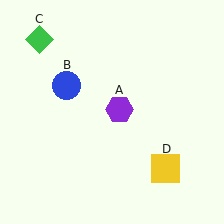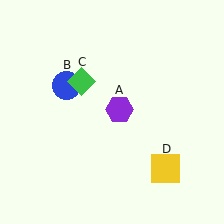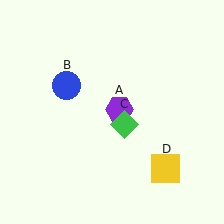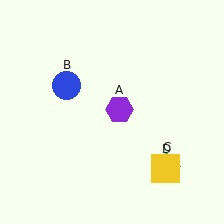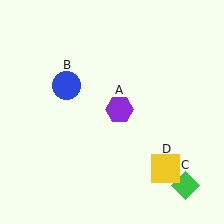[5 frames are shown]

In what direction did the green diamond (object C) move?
The green diamond (object C) moved down and to the right.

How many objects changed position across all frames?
1 object changed position: green diamond (object C).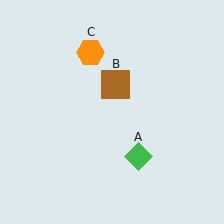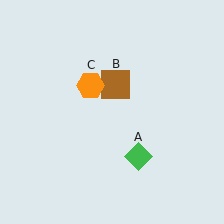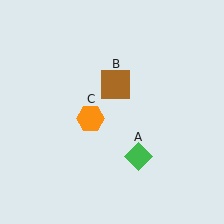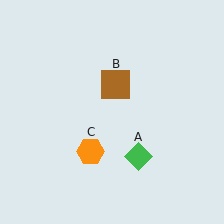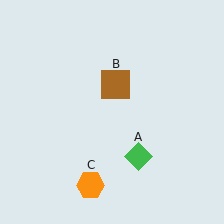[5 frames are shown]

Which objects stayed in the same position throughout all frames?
Green diamond (object A) and brown square (object B) remained stationary.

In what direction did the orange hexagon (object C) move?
The orange hexagon (object C) moved down.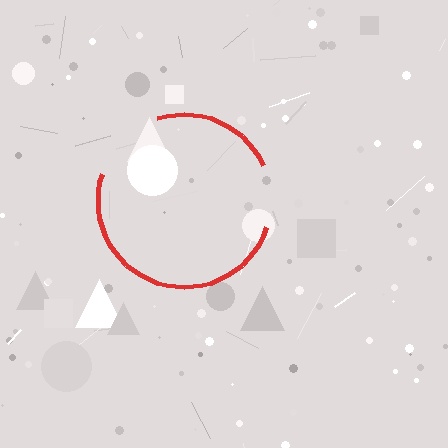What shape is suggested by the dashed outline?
The dashed outline suggests a circle.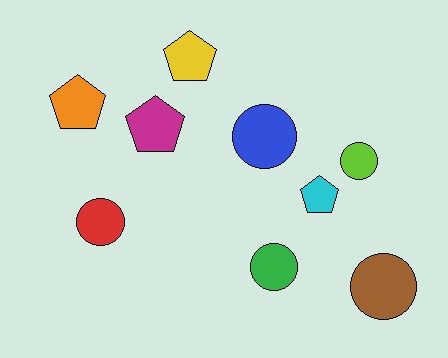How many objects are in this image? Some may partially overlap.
There are 9 objects.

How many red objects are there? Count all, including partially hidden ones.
There is 1 red object.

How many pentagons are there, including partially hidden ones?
There are 4 pentagons.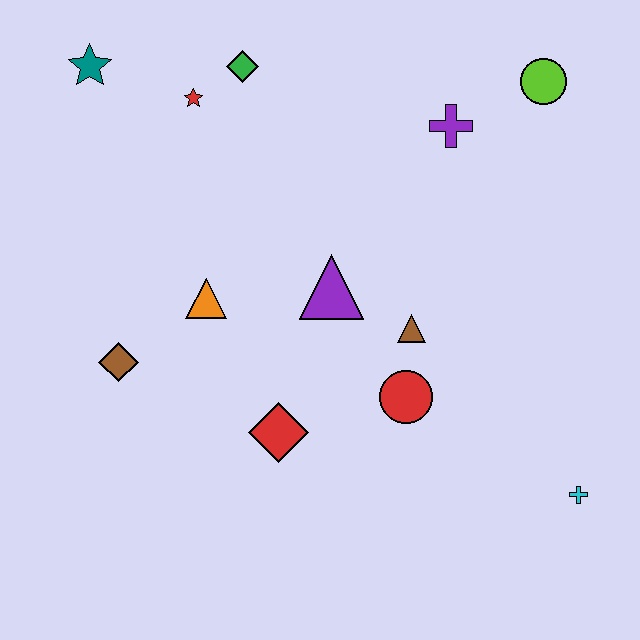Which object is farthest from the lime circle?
The brown diamond is farthest from the lime circle.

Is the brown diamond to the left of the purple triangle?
Yes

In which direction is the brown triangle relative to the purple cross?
The brown triangle is below the purple cross.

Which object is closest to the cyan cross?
The red circle is closest to the cyan cross.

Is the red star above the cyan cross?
Yes